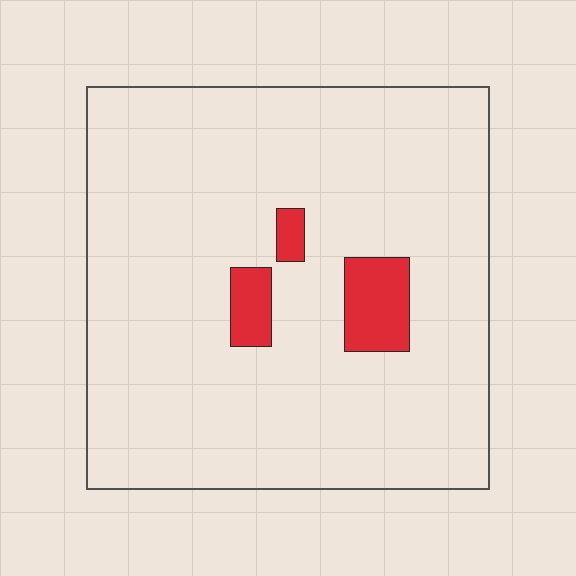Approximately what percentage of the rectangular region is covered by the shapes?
Approximately 5%.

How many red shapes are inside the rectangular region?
3.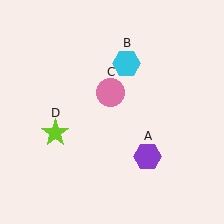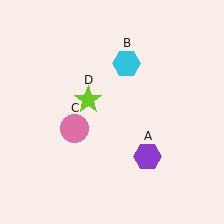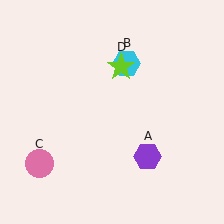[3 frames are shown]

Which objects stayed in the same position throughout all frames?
Purple hexagon (object A) and cyan hexagon (object B) remained stationary.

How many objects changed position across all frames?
2 objects changed position: pink circle (object C), lime star (object D).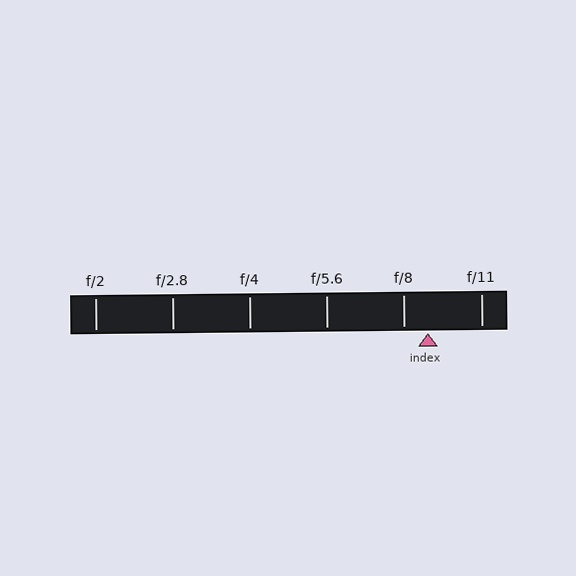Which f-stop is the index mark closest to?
The index mark is closest to f/8.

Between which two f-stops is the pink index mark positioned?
The index mark is between f/8 and f/11.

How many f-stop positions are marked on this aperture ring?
There are 6 f-stop positions marked.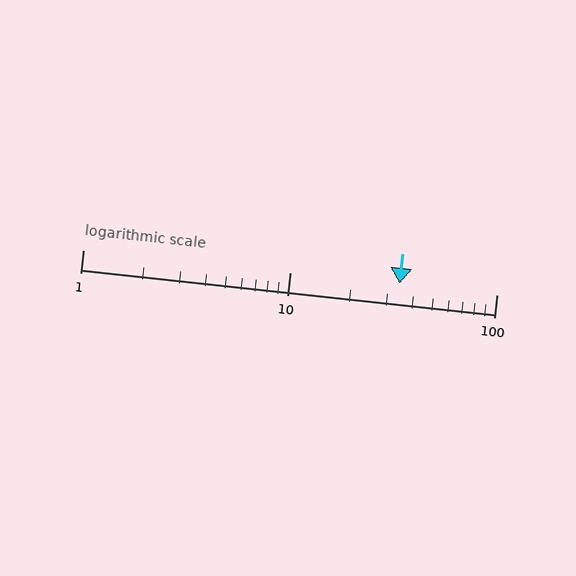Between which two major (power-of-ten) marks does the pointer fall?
The pointer is between 10 and 100.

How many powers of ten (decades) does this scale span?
The scale spans 2 decades, from 1 to 100.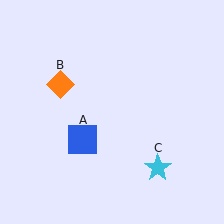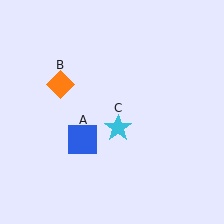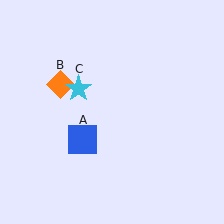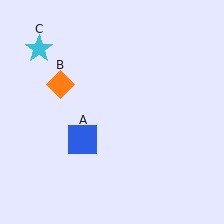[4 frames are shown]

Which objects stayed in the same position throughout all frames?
Blue square (object A) and orange diamond (object B) remained stationary.